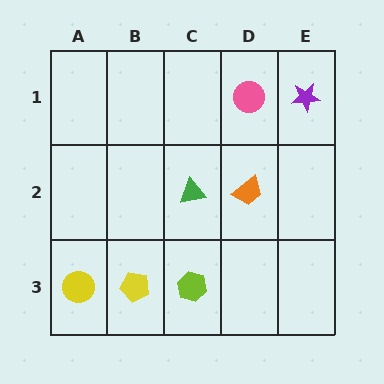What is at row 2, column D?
An orange trapezoid.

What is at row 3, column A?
A yellow circle.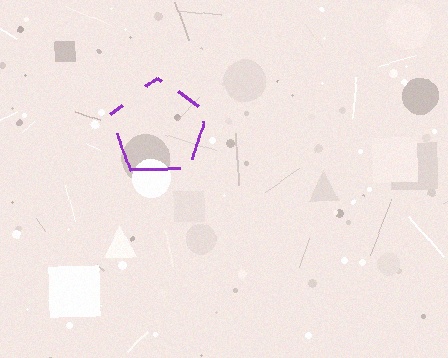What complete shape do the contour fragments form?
The contour fragments form a pentagon.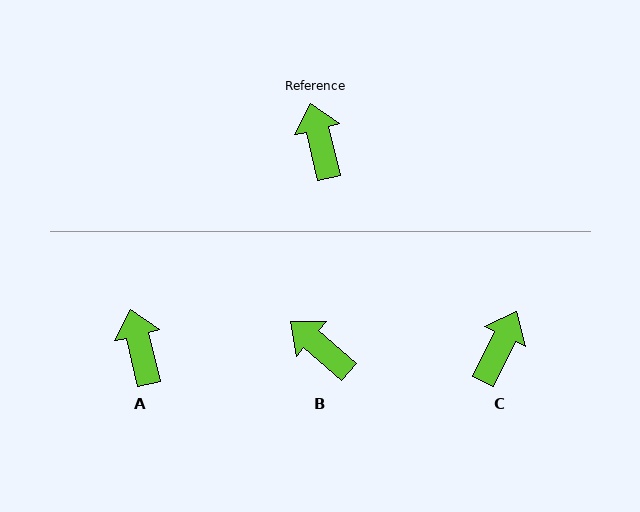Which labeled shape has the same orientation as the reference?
A.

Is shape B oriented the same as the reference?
No, it is off by about 35 degrees.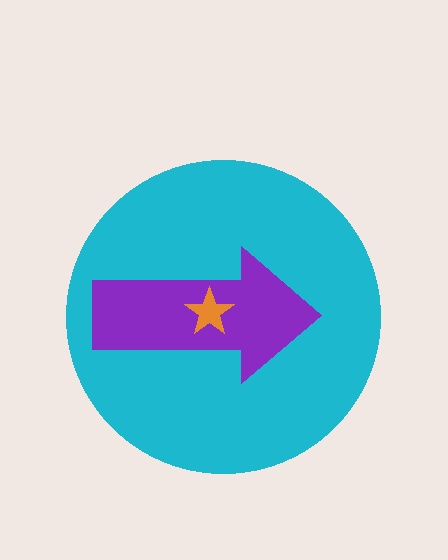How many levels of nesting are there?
3.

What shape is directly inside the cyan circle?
The purple arrow.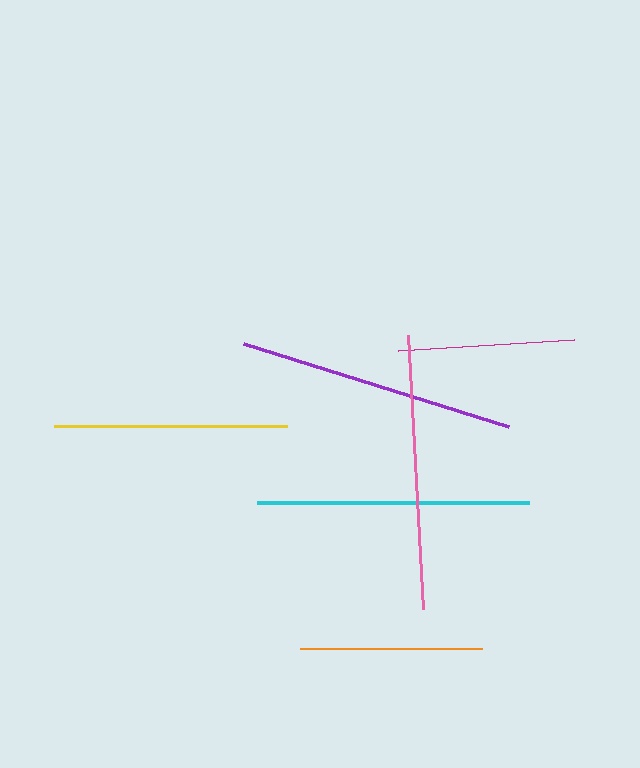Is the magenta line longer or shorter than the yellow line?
The yellow line is longer than the magenta line.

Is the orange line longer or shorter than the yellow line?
The yellow line is longer than the orange line.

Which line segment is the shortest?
The magenta line is the shortest at approximately 176 pixels.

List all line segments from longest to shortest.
From longest to shortest: purple, pink, cyan, yellow, orange, magenta.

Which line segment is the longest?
The purple line is the longest at approximately 278 pixels.